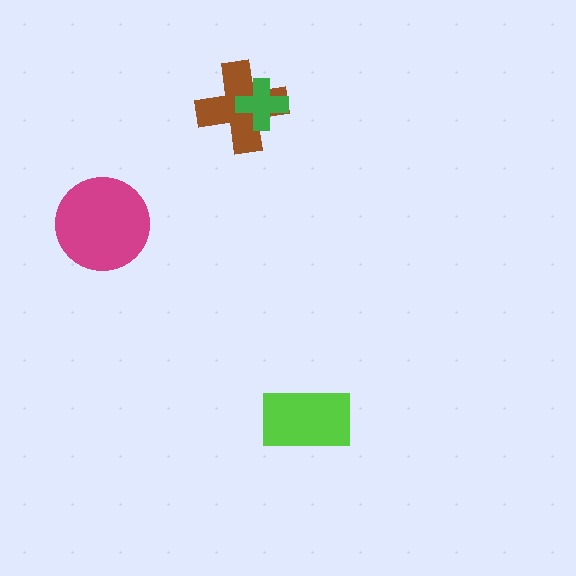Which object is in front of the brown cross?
The green cross is in front of the brown cross.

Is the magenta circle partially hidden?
No, no other shape covers it.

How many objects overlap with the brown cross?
1 object overlaps with the brown cross.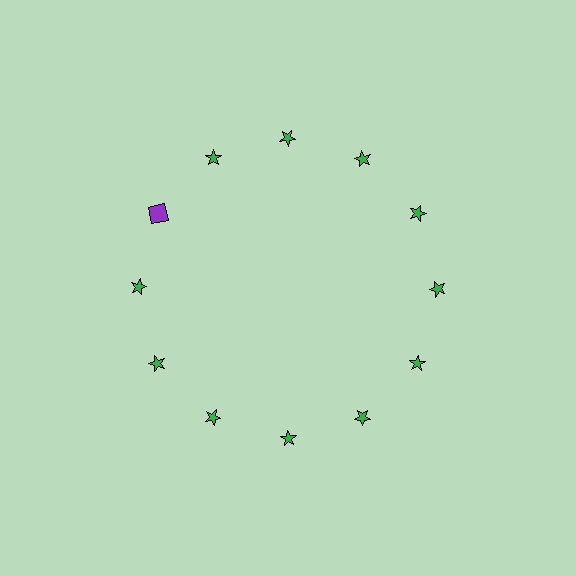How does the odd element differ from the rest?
It differs in both color (purple instead of green) and shape (square instead of star).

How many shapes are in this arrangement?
There are 12 shapes arranged in a ring pattern.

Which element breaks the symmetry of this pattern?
The purple square at roughly the 10 o'clock position breaks the symmetry. All other shapes are green stars.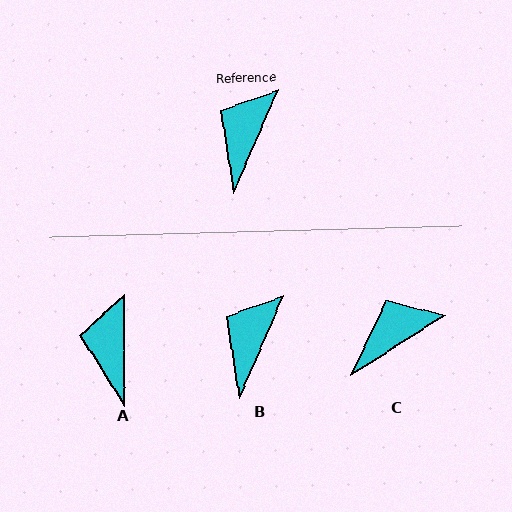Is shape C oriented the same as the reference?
No, it is off by about 34 degrees.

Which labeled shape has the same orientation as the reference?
B.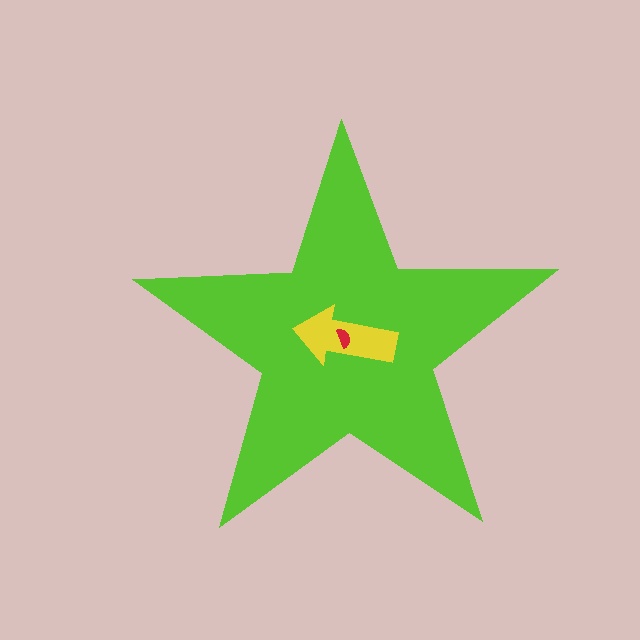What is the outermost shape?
The lime star.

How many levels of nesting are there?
3.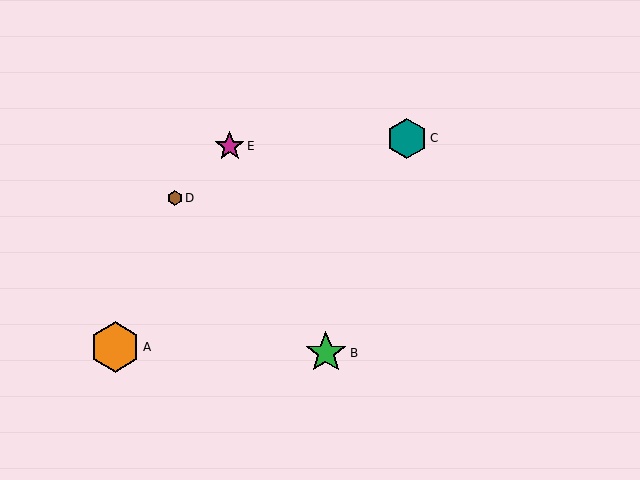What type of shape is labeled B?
Shape B is a green star.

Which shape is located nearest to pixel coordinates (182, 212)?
The brown hexagon (labeled D) at (175, 198) is nearest to that location.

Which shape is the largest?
The orange hexagon (labeled A) is the largest.